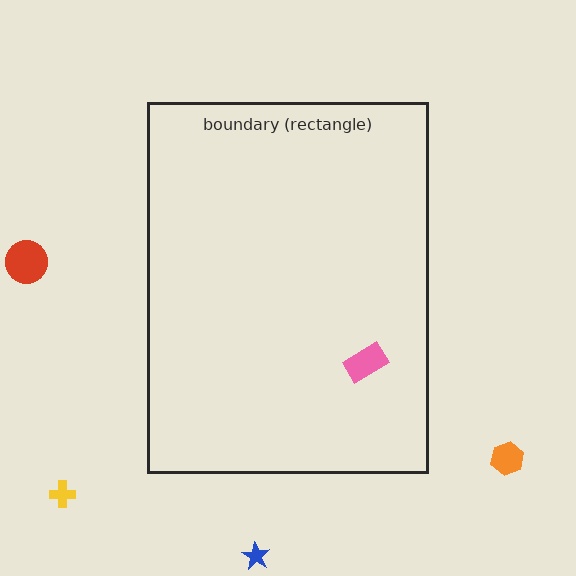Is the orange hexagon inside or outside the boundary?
Outside.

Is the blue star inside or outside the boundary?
Outside.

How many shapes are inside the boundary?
1 inside, 4 outside.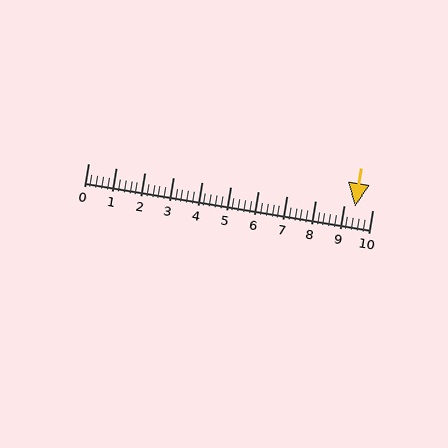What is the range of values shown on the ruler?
The ruler shows values from 0 to 10.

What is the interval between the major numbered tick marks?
The major tick marks are spaced 1 units apart.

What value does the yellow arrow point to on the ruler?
The yellow arrow points to approximately 9.4.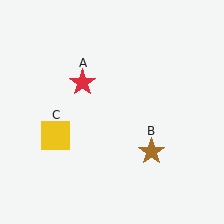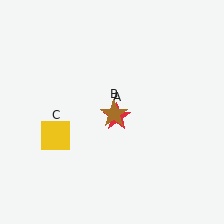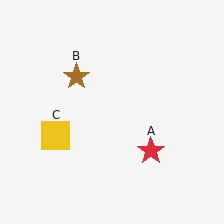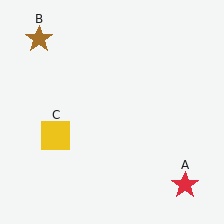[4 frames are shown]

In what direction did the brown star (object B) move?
The brown star (object B) moved up and to the left.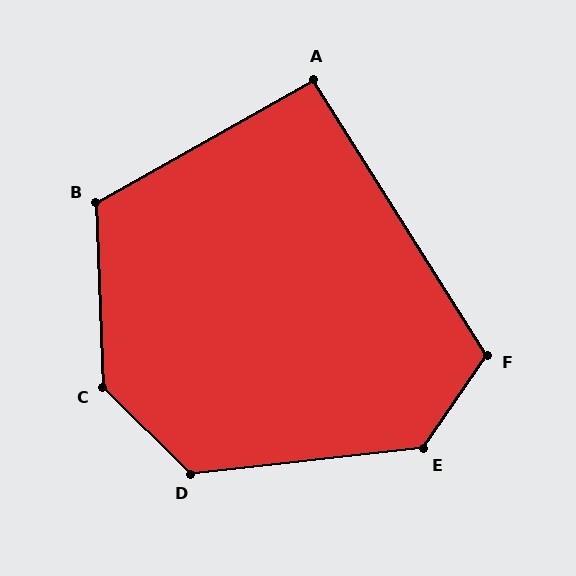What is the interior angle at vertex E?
Approximately 131 degrees (obtuse).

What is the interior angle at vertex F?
Approximately 114 degrees (obtuse).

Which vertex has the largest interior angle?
C, at approximately 137 degrees.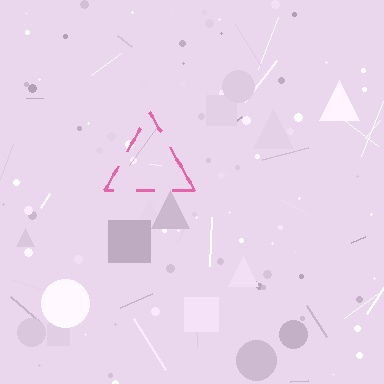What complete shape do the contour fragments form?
The contour fragments form a triangle.